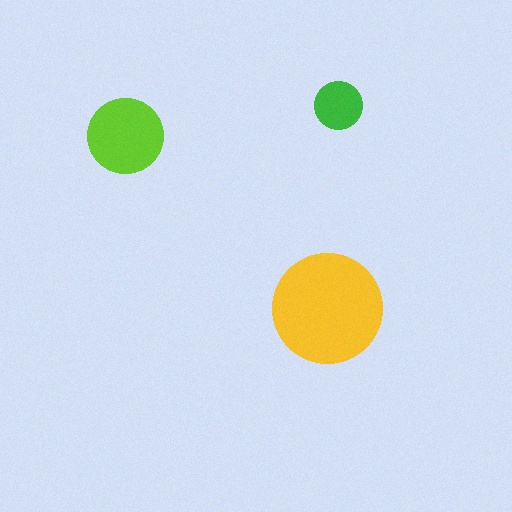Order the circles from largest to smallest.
the yellow one, the lime one, the green one.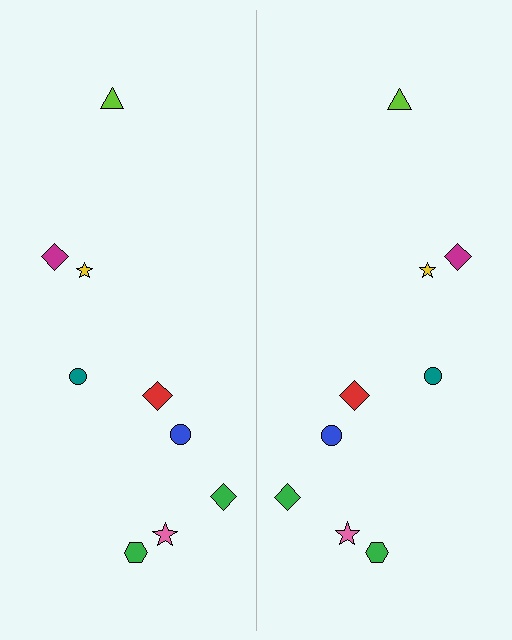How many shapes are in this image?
There are 18 shapes in this image.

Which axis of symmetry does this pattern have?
The pattern has a vertical axis of symmetry running through the center of the image.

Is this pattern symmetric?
Yes, this pattern has bilateral (reflection) symmetry.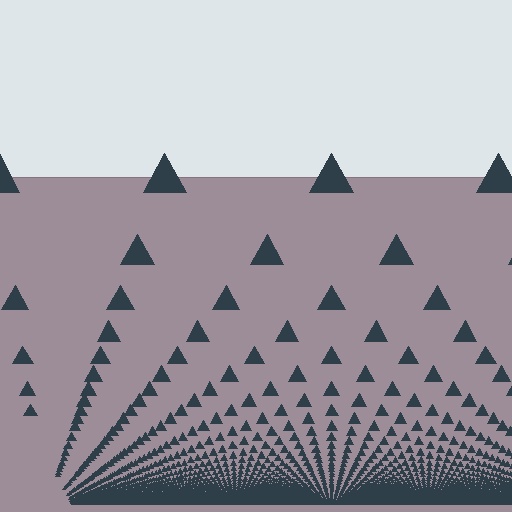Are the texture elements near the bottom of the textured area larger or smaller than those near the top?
Smaller. The gradient is inverted — elements near the bottom are smaller and denser.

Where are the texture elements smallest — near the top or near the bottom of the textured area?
Near the bottom.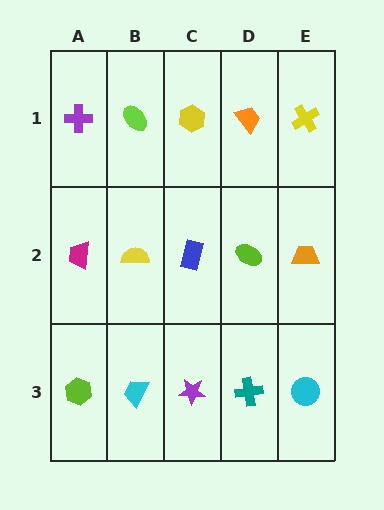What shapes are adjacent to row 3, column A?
A magenta trapezoid (row 2, column A), a cyan trapezoid (row 3, column B).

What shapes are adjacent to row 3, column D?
A lime ellipse (row 2, column D), a purple star (row 3, column C), a cyan circle (row 3, column E).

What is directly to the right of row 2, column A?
A yellow semicircle.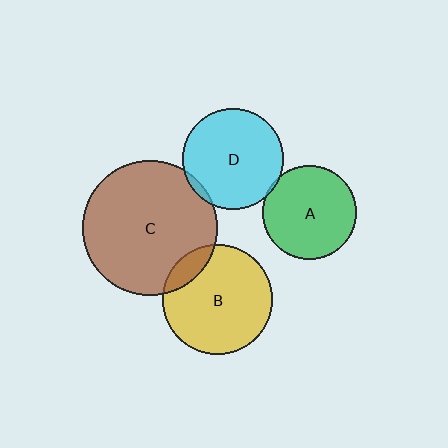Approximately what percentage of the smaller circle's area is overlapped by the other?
Approximately 5%.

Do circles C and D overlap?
Yes.